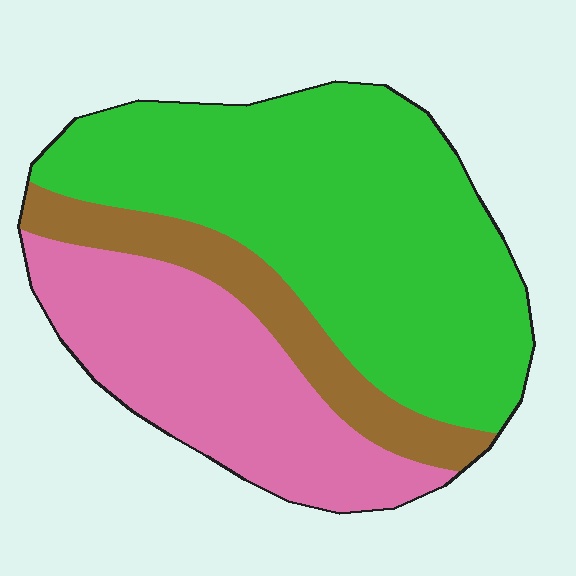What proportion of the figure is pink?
Pink covers about 30% of the figure.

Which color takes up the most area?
Green, at roughly 55%.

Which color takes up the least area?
Brown, at roughly 15%.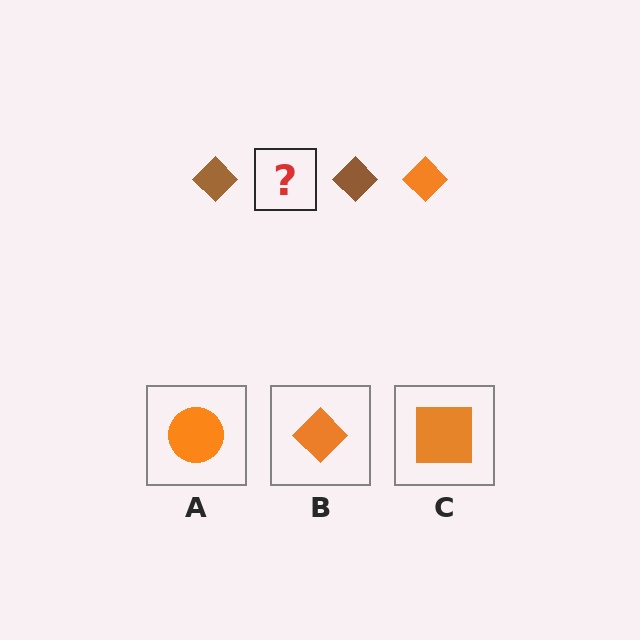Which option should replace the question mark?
Option B.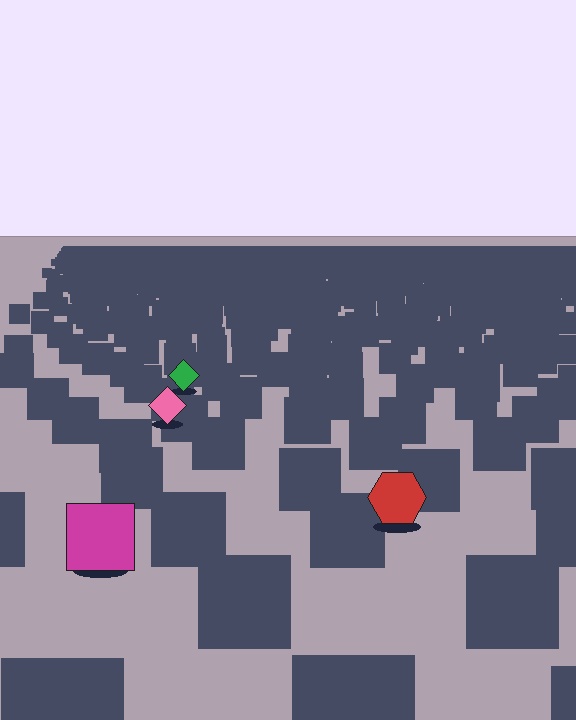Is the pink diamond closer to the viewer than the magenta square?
No. The magenta square is closer — you can tell from the texture gradient: the ground texture is coarser near it.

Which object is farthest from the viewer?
The green diamond is farthest from the viewer. It appears smaller and the ground texture around it is denser.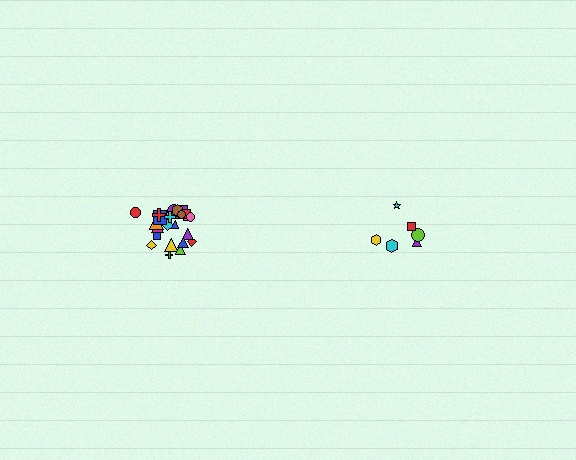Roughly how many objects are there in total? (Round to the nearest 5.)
Roughly 30 objects in total.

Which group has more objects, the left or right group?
The left group.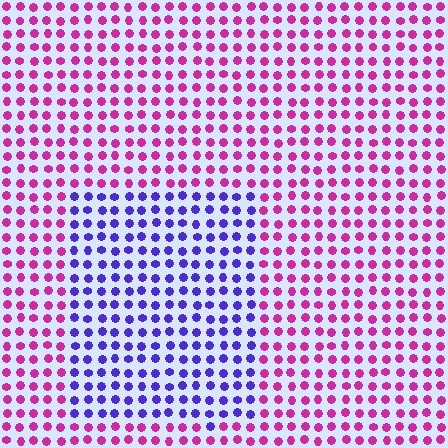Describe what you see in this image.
The image is filled with small magenta elements in a uniform arrangement. A rectangle-shaped region is visible where the elements are tinted to a slightly different hue, forming a subtle color boundary.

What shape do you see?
I see a rectangle.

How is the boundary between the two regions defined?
The boundary is defined purely by a slight shift in hue (about 64 degrees). Spacing, size, and orientation are identical on both sides.